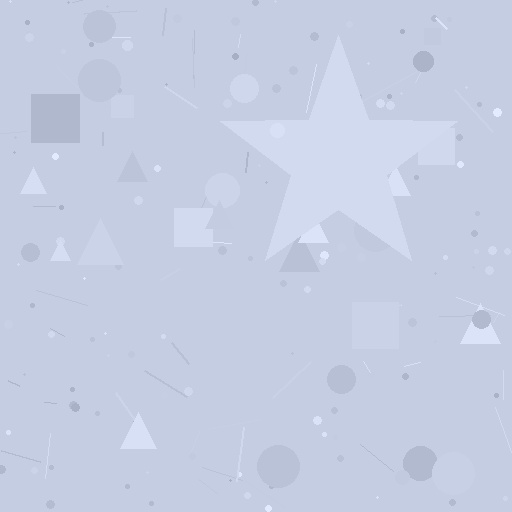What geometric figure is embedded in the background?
A star is embedded in the background.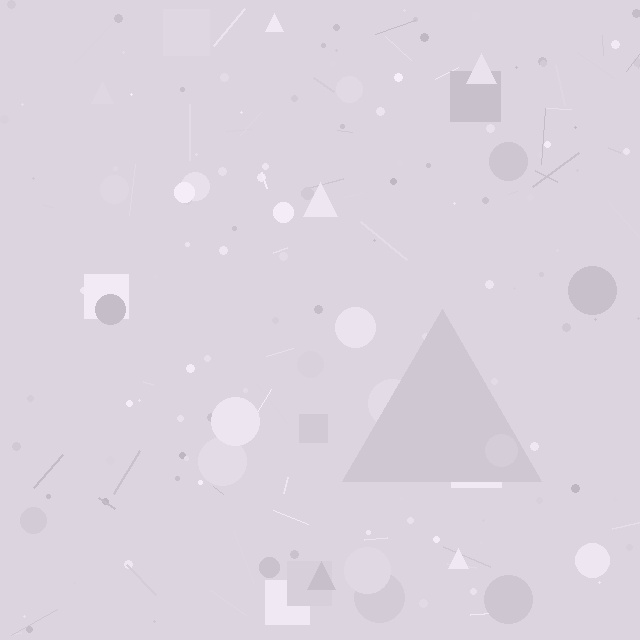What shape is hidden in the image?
A triangle is hidden in the image.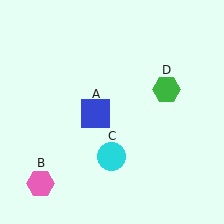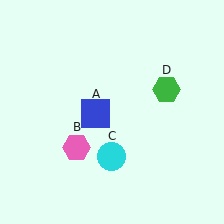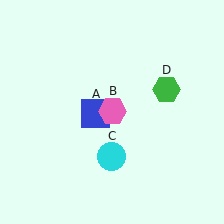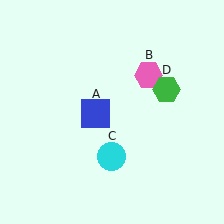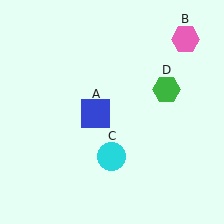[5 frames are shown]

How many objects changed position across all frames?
1 object changed position: pink hexagon (object B).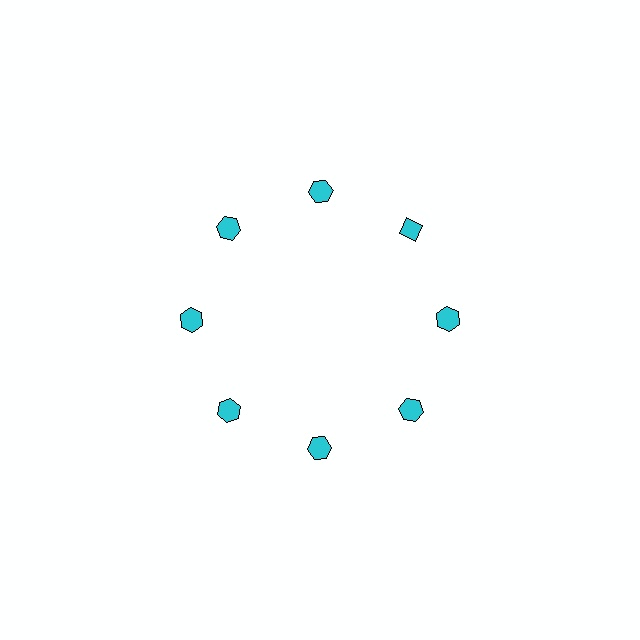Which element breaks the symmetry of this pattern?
The cyan diamond at roughly the 2 o'clock position breaks the symmetry. All other shapes are cyan hexagons.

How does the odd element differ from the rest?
It has a different shape: diamond instead of hexagon.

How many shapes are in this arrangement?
There are 8 shapes arranged in a ring pattern.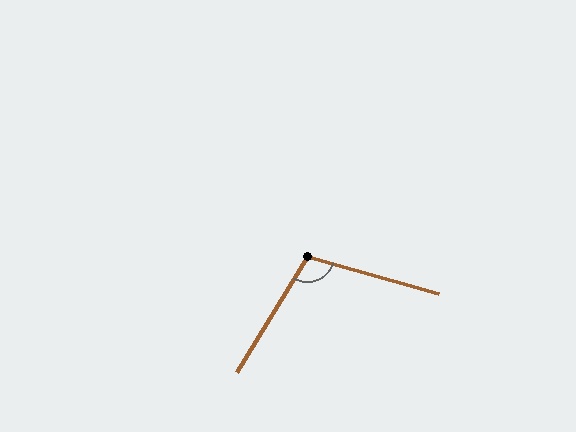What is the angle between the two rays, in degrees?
Approximately 105 degrees.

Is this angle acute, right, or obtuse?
It is obtuse.